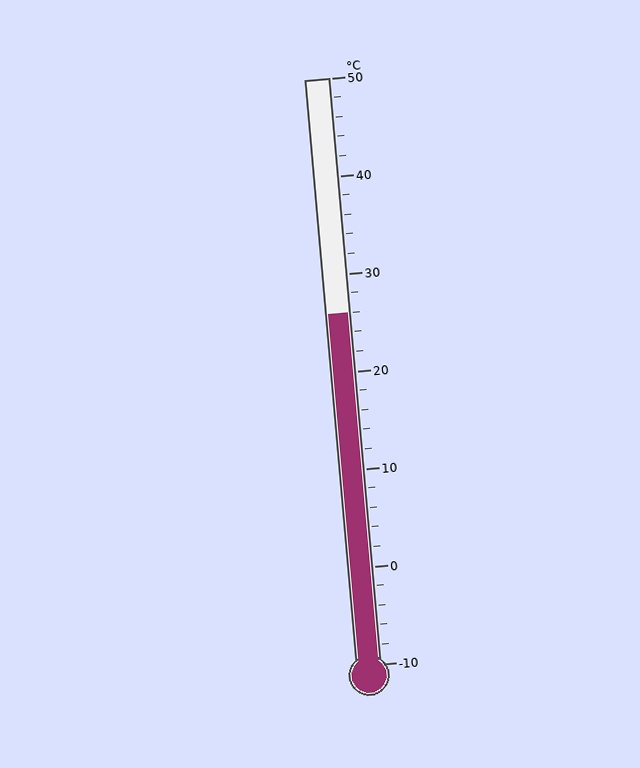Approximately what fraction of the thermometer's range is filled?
The thermometer is filled to approximately 60% of its range.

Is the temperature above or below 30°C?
The temperature is below 30°C.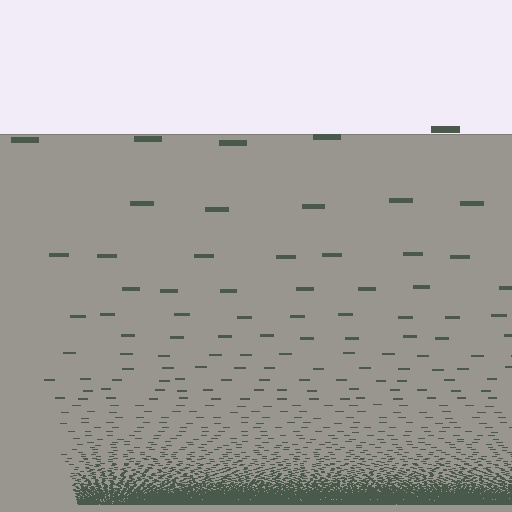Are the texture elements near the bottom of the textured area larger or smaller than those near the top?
Smaller. The gradient is inverted — elements near the bottom are smaller and denser.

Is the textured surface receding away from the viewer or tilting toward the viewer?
The surface appears to tilt toward the viewer. Texture elements get larger and sparser toward the top.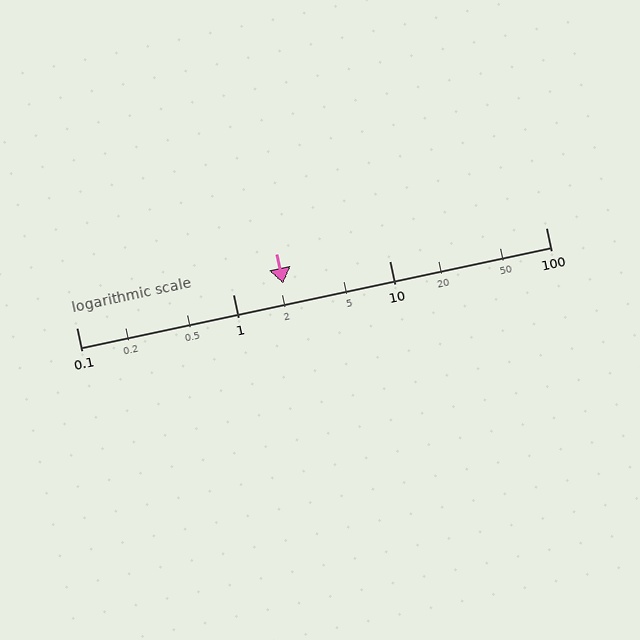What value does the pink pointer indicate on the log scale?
The pointer indicates approximately 2.1.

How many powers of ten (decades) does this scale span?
The scale spans 3 decades, from 0.1 to 100.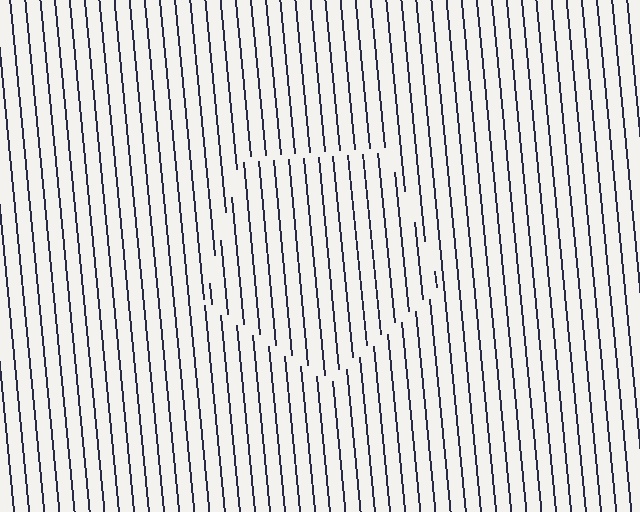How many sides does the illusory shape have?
5 sides — the line-ends trace a pentagon.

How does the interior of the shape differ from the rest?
The interior of the shape contains the same grating, shifted by half a period — the contour is defined by the phase discontinuity where line-ends from the inner and outer gratings abut.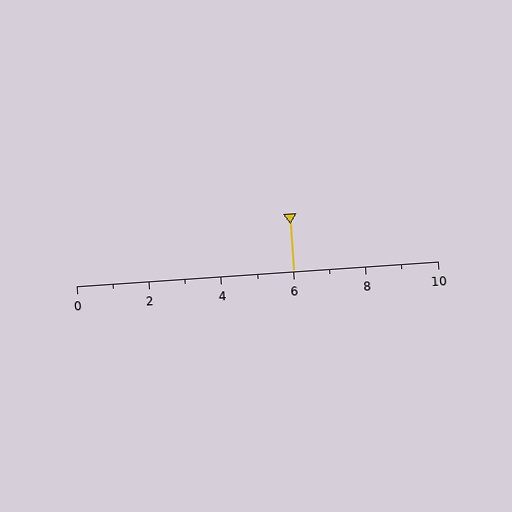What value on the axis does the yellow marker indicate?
The marker indicates approximately 6.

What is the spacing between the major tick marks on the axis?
The major ticks are spaced 2 apart.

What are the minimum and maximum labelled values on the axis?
The axis runs from 0 to 10.